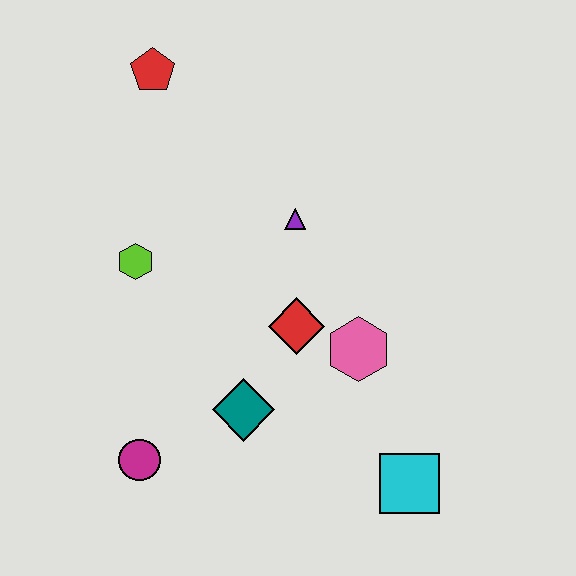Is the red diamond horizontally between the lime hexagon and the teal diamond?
No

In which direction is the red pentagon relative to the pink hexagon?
The red pentagon is above the pink hexagon.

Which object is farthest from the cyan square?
The red pentagon is farthest from the cyan square.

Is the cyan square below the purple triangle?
Yes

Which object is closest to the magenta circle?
The teal diamond is closest to the magenta circle.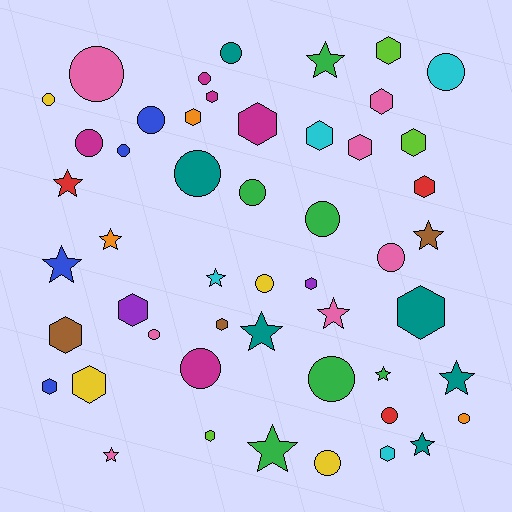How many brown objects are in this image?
There are 3 brown objects.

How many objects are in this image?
There are 50 objects.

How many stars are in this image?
There are 13 stars.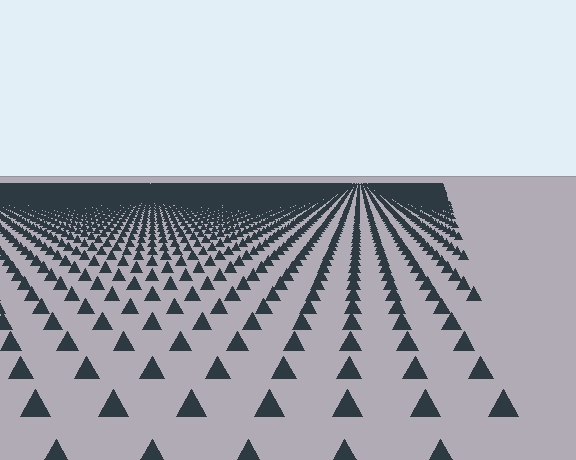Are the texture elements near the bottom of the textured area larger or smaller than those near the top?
Larger. Near the bottom, elements are closer to the viewer and appear at a bigger on-screen size.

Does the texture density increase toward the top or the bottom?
Density increases toward the top.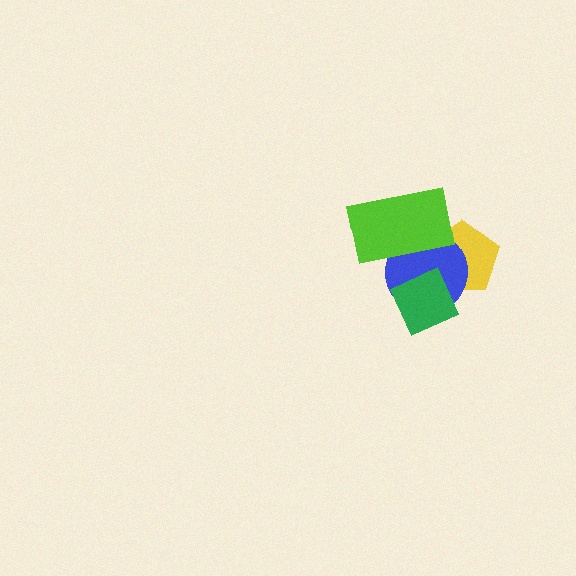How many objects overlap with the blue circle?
3 objects overlap with the blue circle.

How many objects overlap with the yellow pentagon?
3 objects overlap with the yellow pentagon.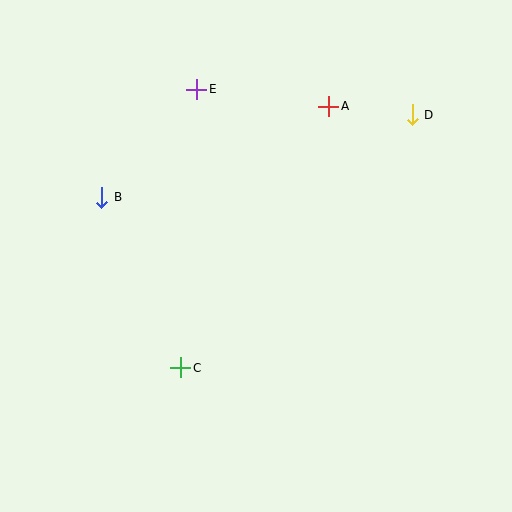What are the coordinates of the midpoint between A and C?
The midpoint between A and C is at (255, 237).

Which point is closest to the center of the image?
Point C at (181, 368) is closest to the center.